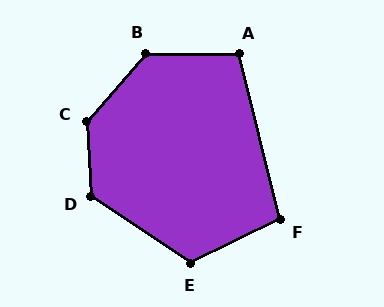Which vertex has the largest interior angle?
C, at approximately 136 degrees.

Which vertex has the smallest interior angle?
F, at approximately 102 degrees.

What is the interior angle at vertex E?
Approximately 120 degrees (obtuse).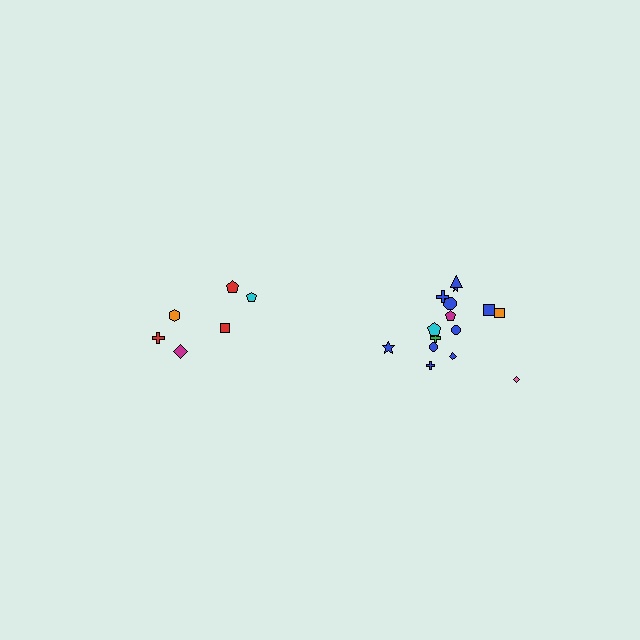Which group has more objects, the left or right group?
The right group.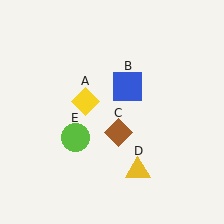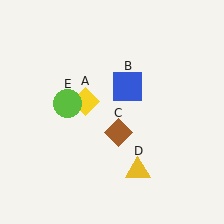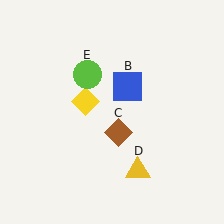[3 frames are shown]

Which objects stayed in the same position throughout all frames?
Yellow diamond (object A) and blue square (object B) and brown diamond (object C) and yellow triangle (object D) remained stationary.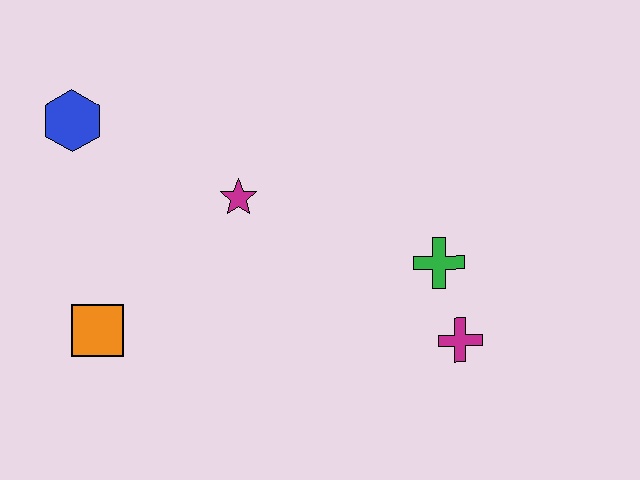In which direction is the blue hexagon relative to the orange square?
The blue hexagon is above the orange square.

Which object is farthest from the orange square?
The magenta cross is farthest from the orange square.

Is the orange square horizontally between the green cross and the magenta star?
No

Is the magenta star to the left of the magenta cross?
Yes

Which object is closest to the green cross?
The magenta cross is closest to the green cross.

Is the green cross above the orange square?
Yes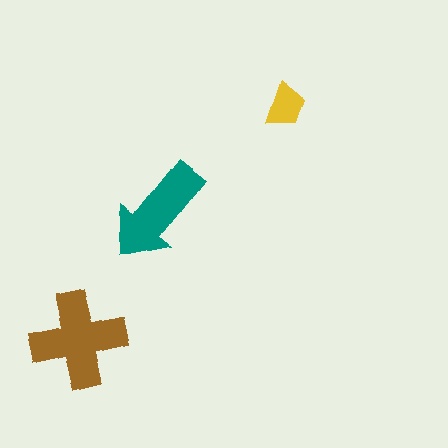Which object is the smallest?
The yellow trapezoid.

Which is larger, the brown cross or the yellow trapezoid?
The brown cross.